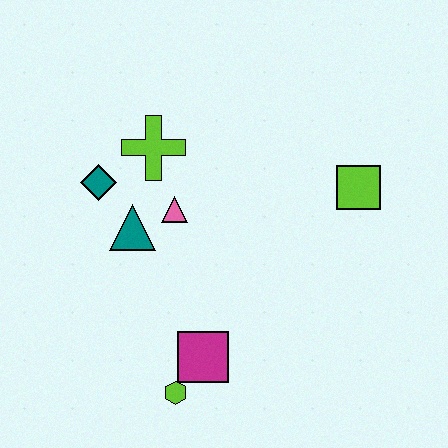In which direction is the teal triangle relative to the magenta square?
The teal triangle is above the magenta square.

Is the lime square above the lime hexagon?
Yes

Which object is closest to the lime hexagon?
The magenta square is closest to the lime hexagon.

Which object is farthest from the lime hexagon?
The lime square is farthest from the lime hexagon.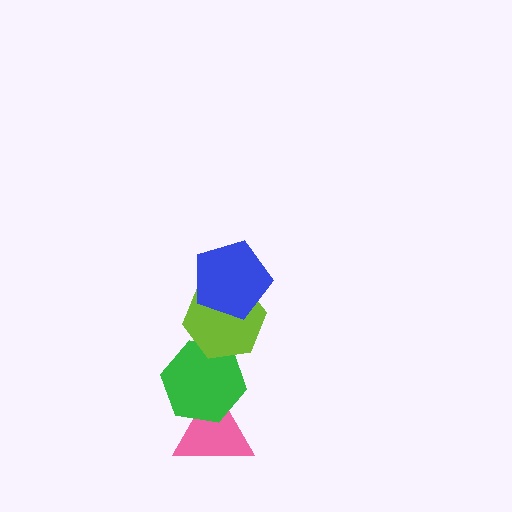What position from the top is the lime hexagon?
The lime hexagon is 2nd from the top.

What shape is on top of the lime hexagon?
The blue pentagon is on top of the lime hexagon.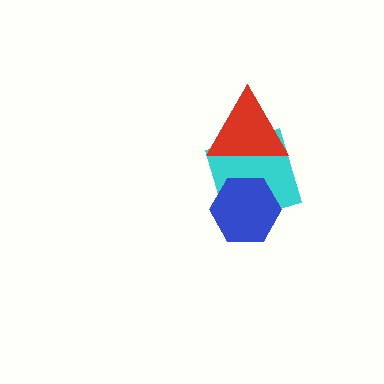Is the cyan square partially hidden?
Yes, it is partially covered by another shape.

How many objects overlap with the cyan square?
2 objects overlap with the cyan square.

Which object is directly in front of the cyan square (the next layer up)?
The blue hexagon is directly in front of the cyan square.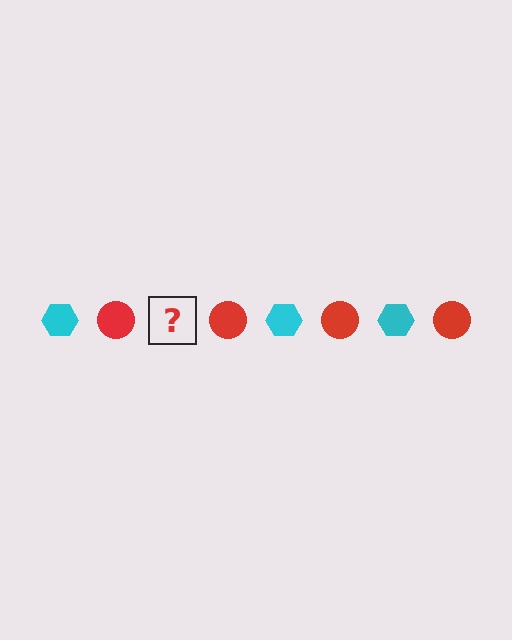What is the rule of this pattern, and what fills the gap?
The rule is that the pattern alternates between cyan hexagon and red circle. The gap should be filled with a cyan hexagon.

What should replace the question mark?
The question mark should be replaced with a cyan hexagon.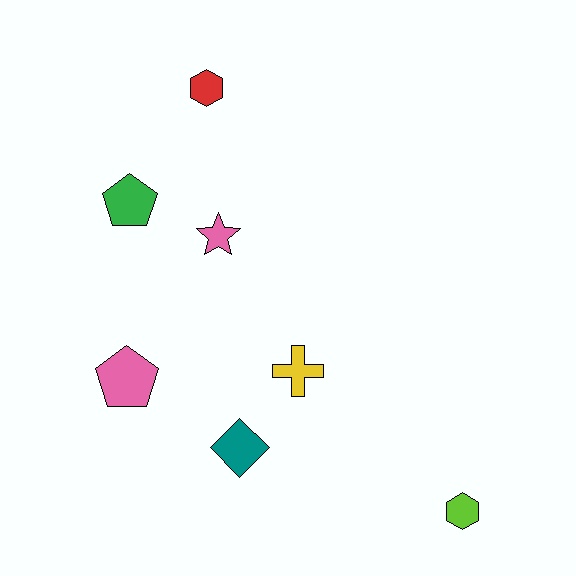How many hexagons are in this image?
There are 2 hexagons.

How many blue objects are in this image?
There are no blue objects.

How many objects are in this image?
There are 7 objects.